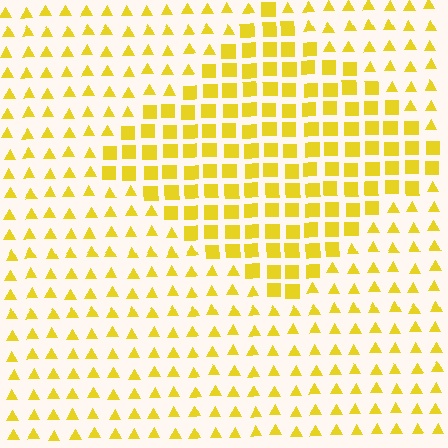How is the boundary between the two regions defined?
The boundary is defined by a change in element shape: squares inside vs. triangles outside. All elements share the same color and spacing.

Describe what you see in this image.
The image is filled with small yellow elements arranged in a uniform grid. A diamond-shaped region contains squares, while the surrounding area contains triangles. The boundary is defined purely by the change in element shape.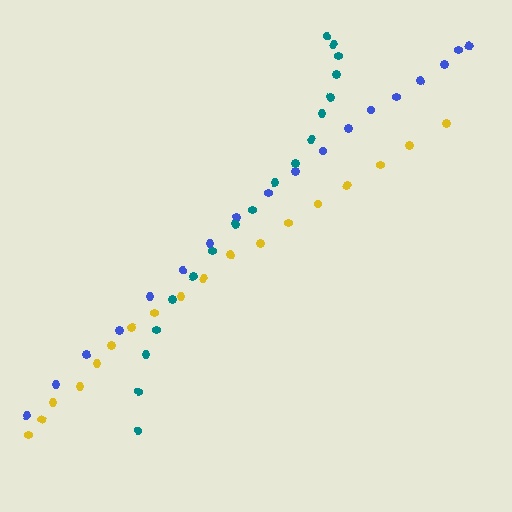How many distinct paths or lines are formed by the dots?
There are 3 distinct paths.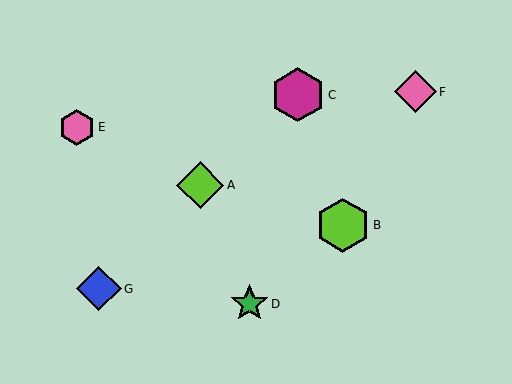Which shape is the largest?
The magenta hexagon (labeled C) is the largest.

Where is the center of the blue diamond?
The center of the blue diamond is at (99, 289).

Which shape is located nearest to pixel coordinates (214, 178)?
The lime diamond (labeled A) at (200, 185) is nearest to that location.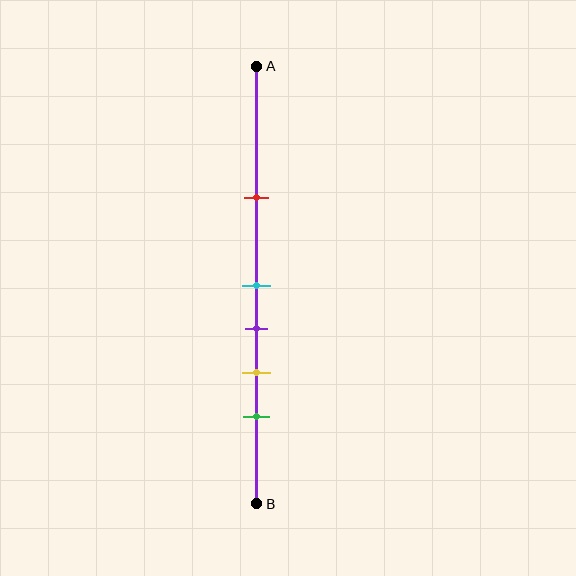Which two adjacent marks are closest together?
The cyan and purple marks are the closest adjacent pair.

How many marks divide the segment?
There are 5 marks dividing the segment.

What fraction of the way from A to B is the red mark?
The red mark is approximately 30% (0.3) of the way from A to B.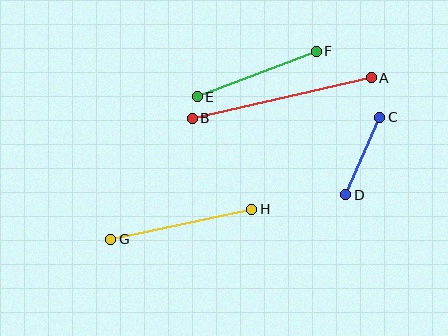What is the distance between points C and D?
The distance is approximately 84 pixels.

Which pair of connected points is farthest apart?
Points A and B are farthest apart.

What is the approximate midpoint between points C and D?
The midpoint is at approximately (363, 156) pixels.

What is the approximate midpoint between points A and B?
The midpoint is at approximately (282, 98) pixels.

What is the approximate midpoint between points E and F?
The midpoint is at approximately (257, 74) pixels.